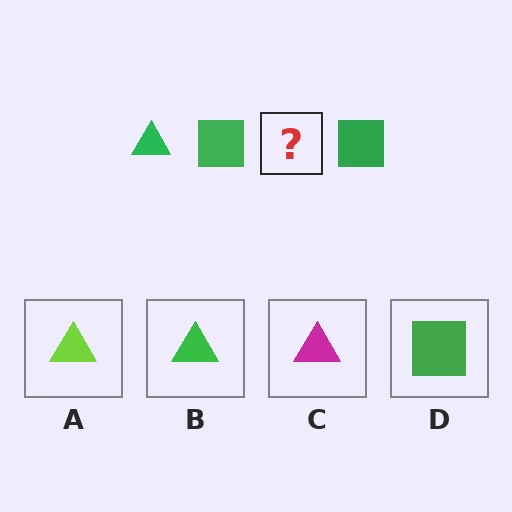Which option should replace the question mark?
Option B.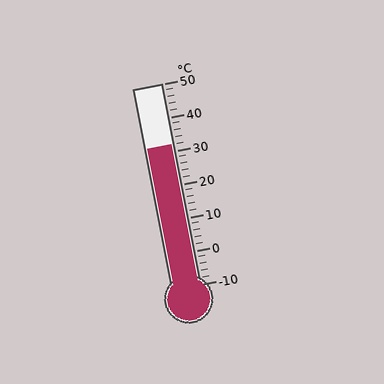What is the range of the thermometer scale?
The thermometer scale ranges from -10°C to 50°C.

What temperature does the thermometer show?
The thermometer shows approximately 32°C.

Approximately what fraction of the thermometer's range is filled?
The thermometer is filled to approximately 70% of its range.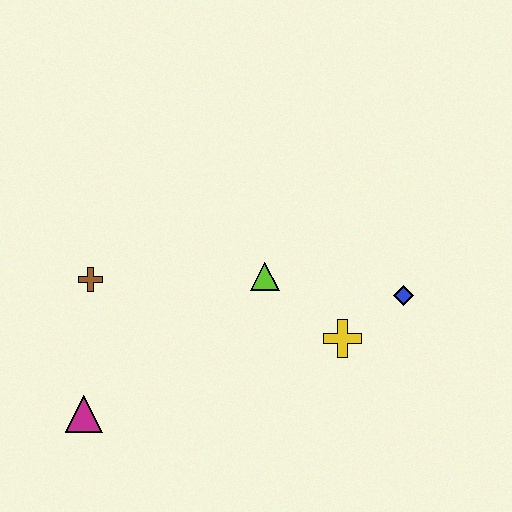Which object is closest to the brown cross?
The magenta triangle is closest to the brown cross.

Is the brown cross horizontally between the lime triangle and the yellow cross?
No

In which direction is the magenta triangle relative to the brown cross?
The magenta triangle is below the brown cross.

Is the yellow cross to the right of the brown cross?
Yes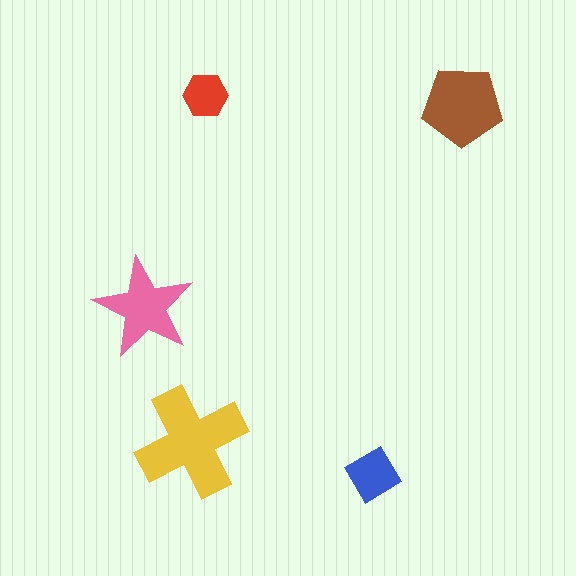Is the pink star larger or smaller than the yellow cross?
Smaller.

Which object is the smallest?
The red hexagon.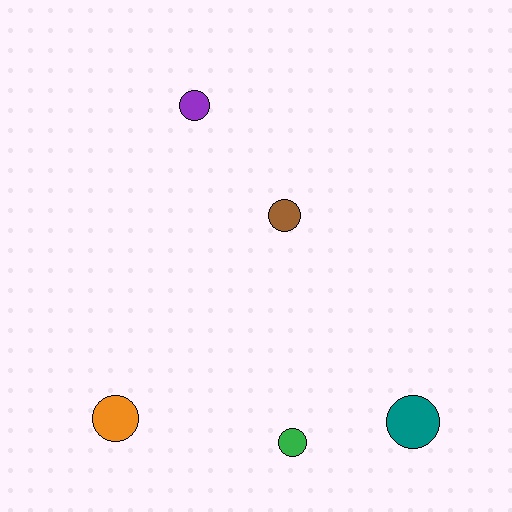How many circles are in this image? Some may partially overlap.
There are 5 circles.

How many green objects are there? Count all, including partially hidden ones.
There is 1 green object.